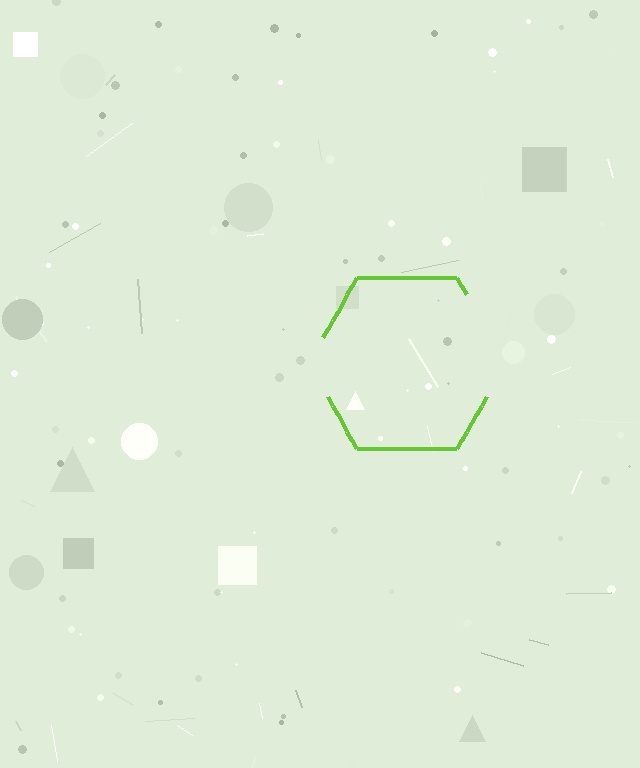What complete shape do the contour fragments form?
The contour fragments form a hexagon.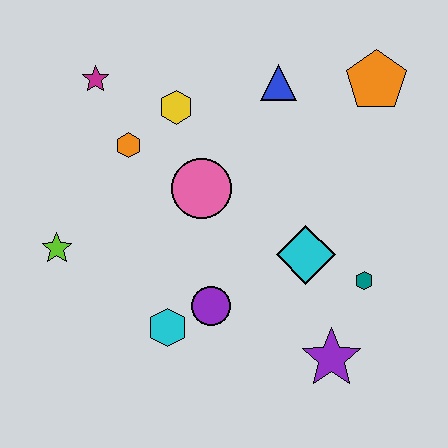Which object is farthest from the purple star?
The magenta star is farthest from the purple star.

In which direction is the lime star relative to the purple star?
The lime star is to the left of the purple star.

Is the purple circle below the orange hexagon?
Yes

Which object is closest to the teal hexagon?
The cyan diamond is closest to the teal hexagon.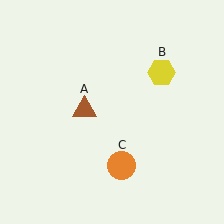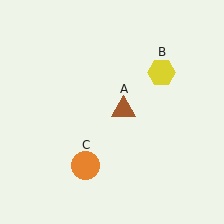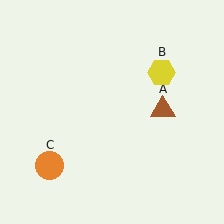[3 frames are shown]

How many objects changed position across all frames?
2 objects changed position: brown triangle (object A), orange circle (object C).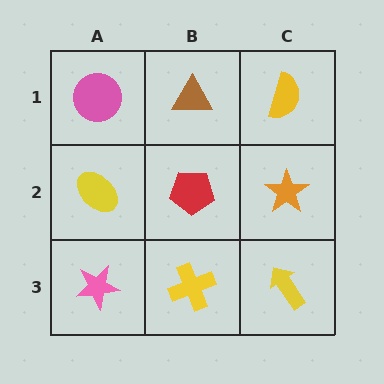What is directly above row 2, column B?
A brown triangle.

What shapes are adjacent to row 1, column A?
A yellow ellipse (row 2, column A), a brown triangle (row 1, column B).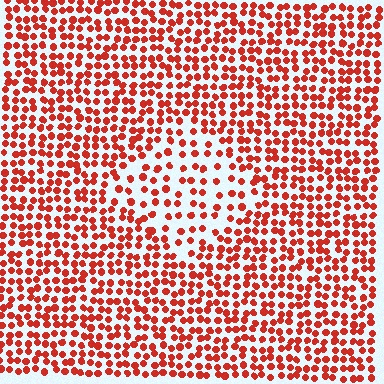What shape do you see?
I see a diamond.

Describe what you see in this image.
The image contains small red elements arranged at two different densities. A diamond-shaped region is visible where the elements are less densely packed than the surrounding area.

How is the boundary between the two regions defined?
The boundary is defined by a change in element density (approximately 1.9x ratio). All elements are the same color, size, and shape.